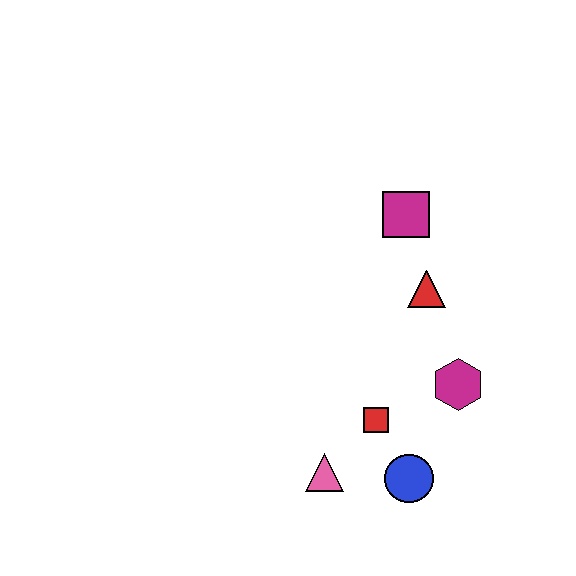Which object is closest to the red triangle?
The magenta square is closest to the red triangle.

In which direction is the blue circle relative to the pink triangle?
The blue circle is to the right of the pink triangle.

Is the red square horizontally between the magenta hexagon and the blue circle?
No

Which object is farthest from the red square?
The magenta square is farthest from the red square.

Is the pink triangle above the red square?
No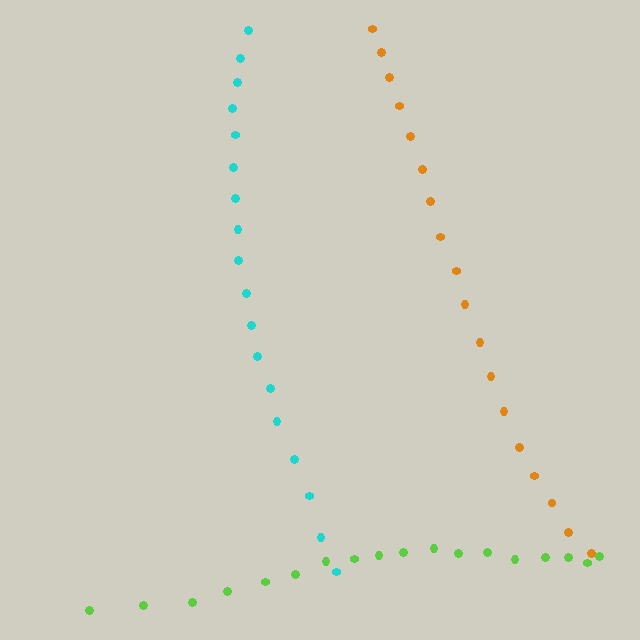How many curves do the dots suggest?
There are 3 distinct paths.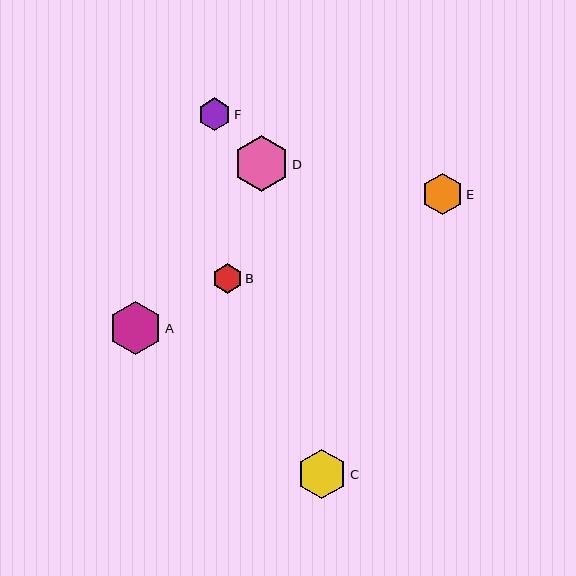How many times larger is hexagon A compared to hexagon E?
Hexagon A is approximately 1.3 times the size of hexagon E.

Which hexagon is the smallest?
Hexagon B is the smallest with a size of approximately 29 pixels.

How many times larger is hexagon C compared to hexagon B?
Hexagon C is approximately 1.7 times the size of hexagon B.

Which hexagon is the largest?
Hexagon D is the largest with a size of approximately 56 pixels.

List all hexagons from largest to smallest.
From largest to smallest: D, A, C, E, F, B.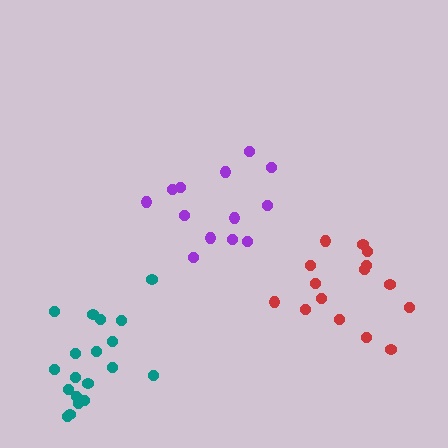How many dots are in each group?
Group 1: 13 dots, Group 2: 15 dots, Group 3: 19 dots (47 total).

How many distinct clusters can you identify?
There are 3 distinct clusters.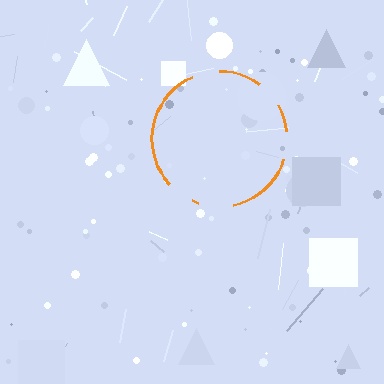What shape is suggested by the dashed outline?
The dashed outline suggests a circle.